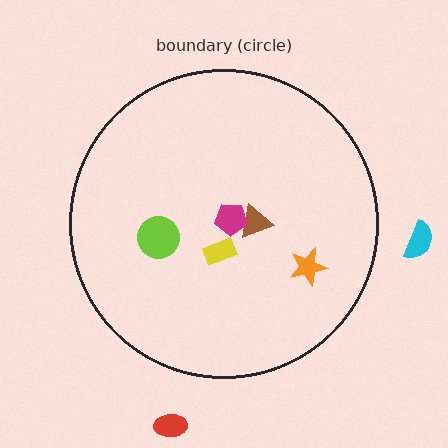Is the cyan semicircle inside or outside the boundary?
Outside.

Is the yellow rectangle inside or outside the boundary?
Inside.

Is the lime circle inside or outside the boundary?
Inside.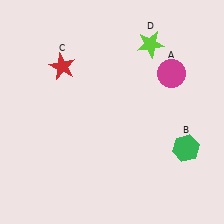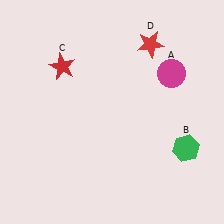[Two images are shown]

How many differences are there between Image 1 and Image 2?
There is 1 difference between the two images.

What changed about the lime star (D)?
In Image 1, D is lime. In Image 2, it changed to red.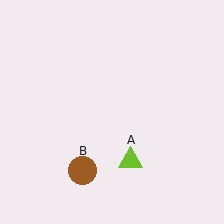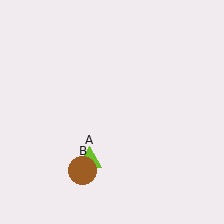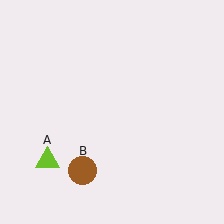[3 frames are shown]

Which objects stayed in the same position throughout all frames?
Brown circle (object B) remained stationary.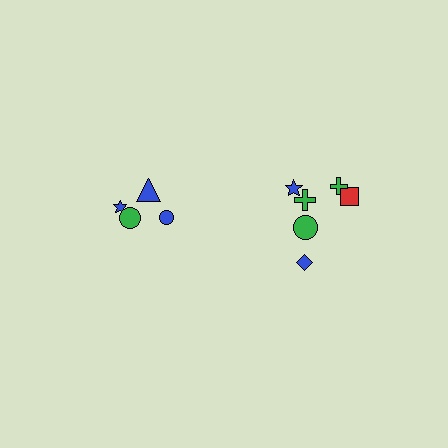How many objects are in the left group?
There are 4 objects.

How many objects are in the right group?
There are 6 objects.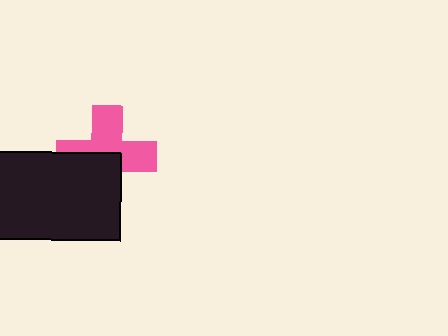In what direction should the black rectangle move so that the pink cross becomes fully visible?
The black rectangle should move toward the lower-left. That is the shortest direction to clear the overlap and leave the pink cross fully visible.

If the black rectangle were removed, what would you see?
You would see the complete pink cross.